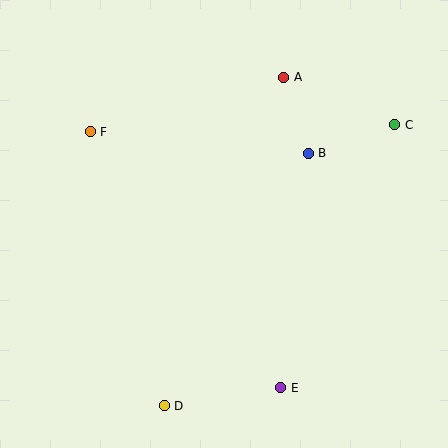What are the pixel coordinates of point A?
Point A is at (284, 77).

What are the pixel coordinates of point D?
Point D is at (164, 406).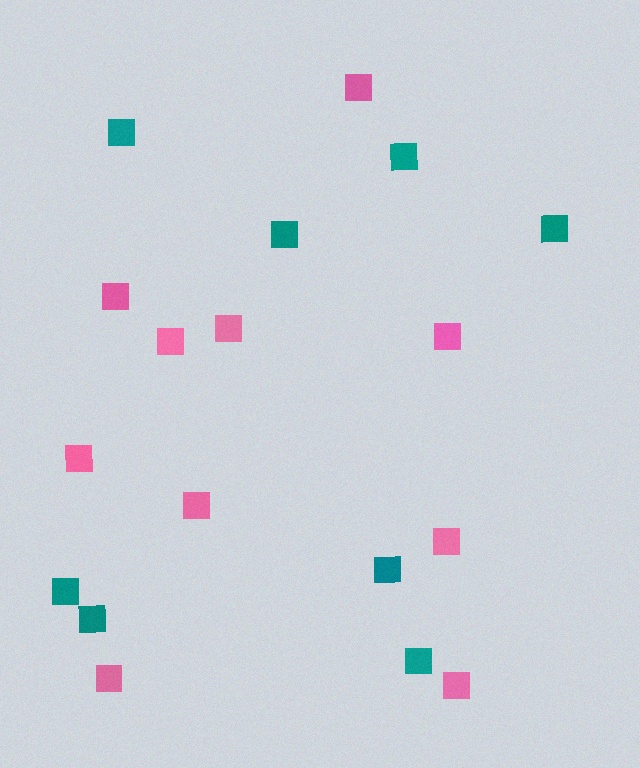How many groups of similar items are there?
There are 2 groups: one group of pink squares (10) and one group of teal squares (8).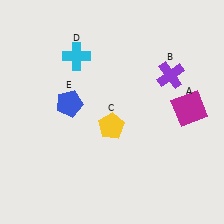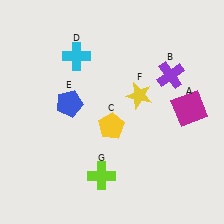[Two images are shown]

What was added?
A yellow star (F), a lime cross (G) were added in Image 2.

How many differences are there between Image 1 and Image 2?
There are 2 differences between the two images.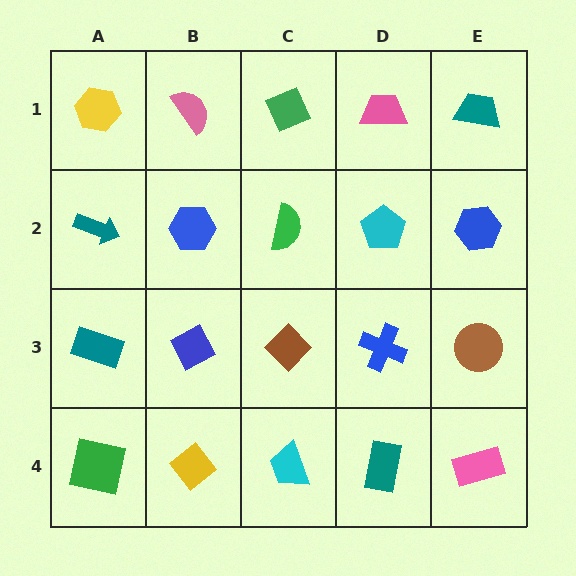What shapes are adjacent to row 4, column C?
A brown diamond (row 3, column C), a yellow diamond (row 4, column B), a teal rectangle (row 4, column D).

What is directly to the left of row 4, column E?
A teal rectangle.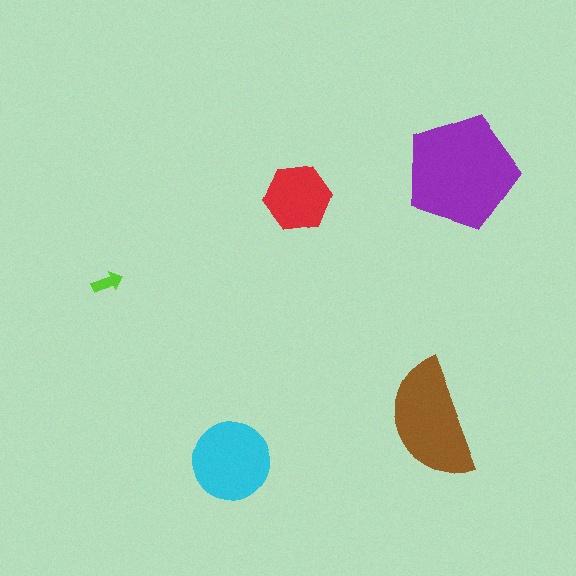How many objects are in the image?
There are 5 objects in the image.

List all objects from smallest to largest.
The lime arrow, the red hexagon, the cyan circle, the brown semicircle, the purple pentagon.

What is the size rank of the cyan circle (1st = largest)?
3rd.